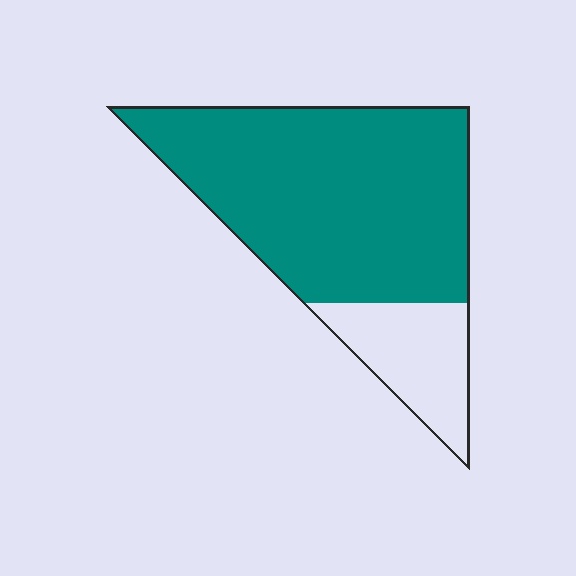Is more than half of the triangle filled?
Yes.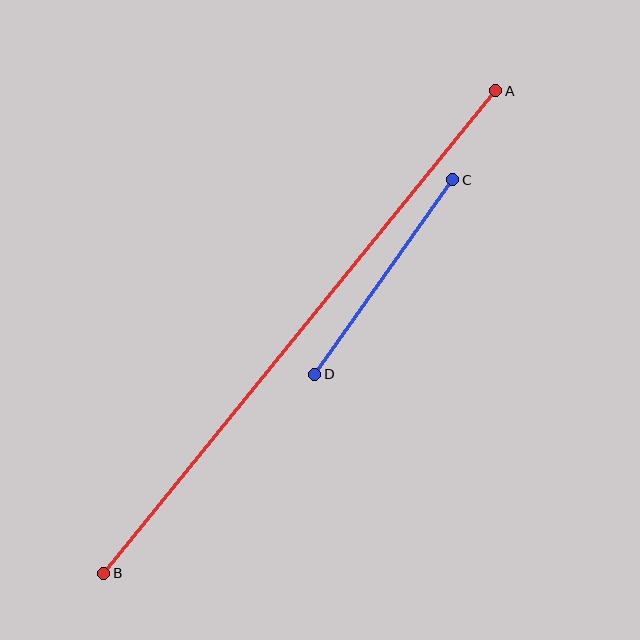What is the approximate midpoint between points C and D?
The midpoint is at approximately (384, 277) pixels.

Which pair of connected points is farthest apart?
Points A and B are farthest apart.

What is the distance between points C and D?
The distance is approximately 238 pixels.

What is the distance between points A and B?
The distance is approximately 622 pixels.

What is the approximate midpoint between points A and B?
The midpoint is at approximately (300, 332) pixels.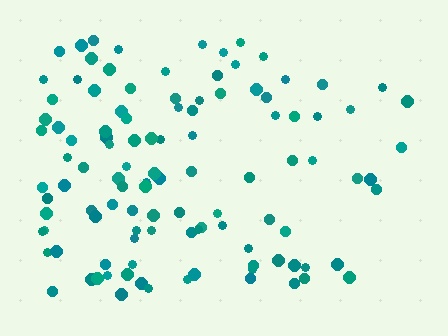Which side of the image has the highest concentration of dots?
The left.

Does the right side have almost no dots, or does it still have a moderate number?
Still a moderate number, just noticeably fewer than the left.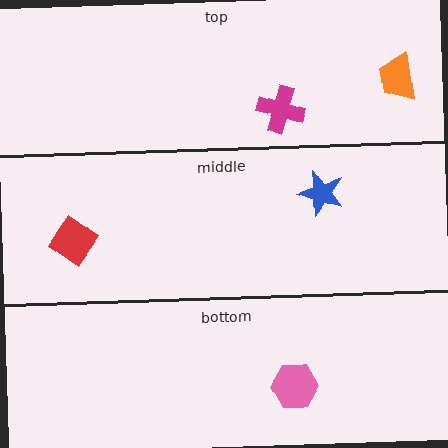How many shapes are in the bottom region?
1.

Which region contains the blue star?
The middle region.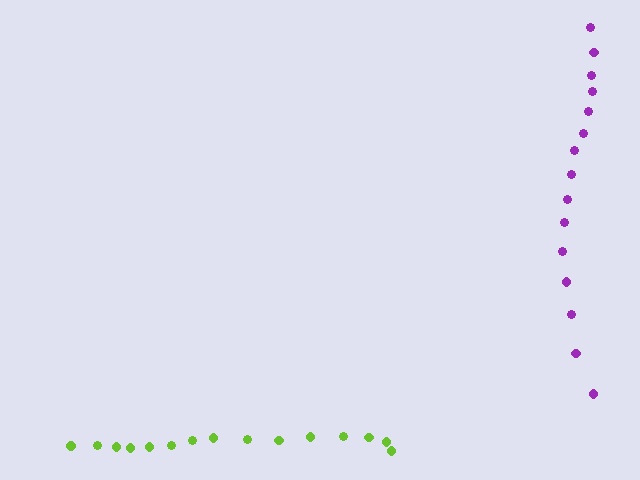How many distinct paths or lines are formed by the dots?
There are 2 distinct paths.